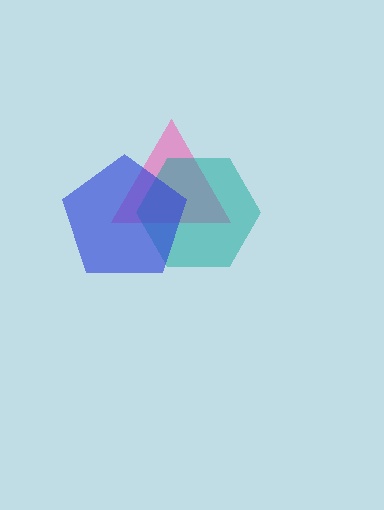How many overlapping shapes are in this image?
There are 3 overlapping shapes in the image.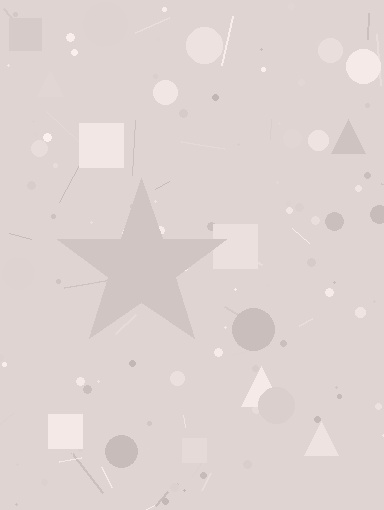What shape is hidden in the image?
A star is hidden in the image.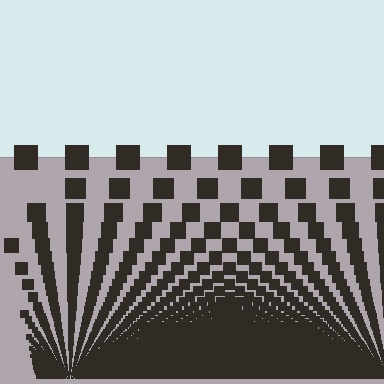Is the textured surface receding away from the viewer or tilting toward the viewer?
The surface appears to tilt toward the viewer. Texture elements get larger and sparser toward the top.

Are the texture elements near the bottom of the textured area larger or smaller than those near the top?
Smaller. The gradient is inverted — elements near the bottom are smaller and denser.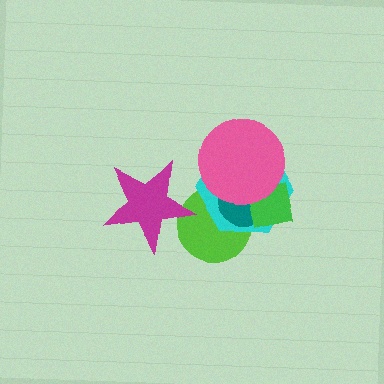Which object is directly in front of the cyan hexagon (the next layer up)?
The teal circle is directly in front of the cyan hexagon.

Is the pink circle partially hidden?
No, no other shape covers it.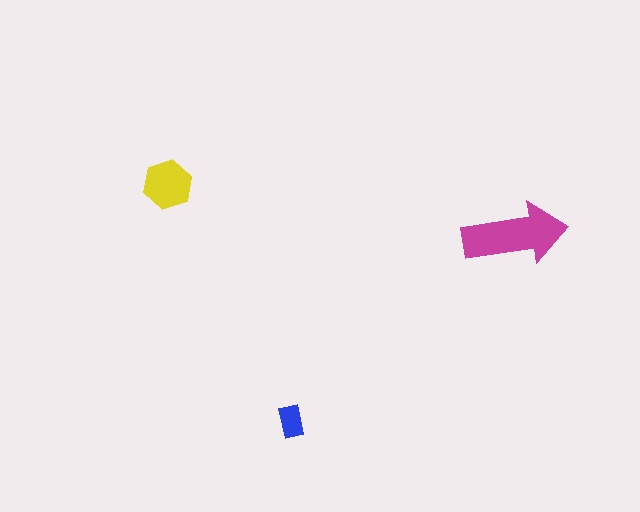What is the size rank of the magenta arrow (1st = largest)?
1st.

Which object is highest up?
The yellow hexagon is topmost.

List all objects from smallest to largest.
The blue rectangle, the yellow hexagon, the magenta arrow.